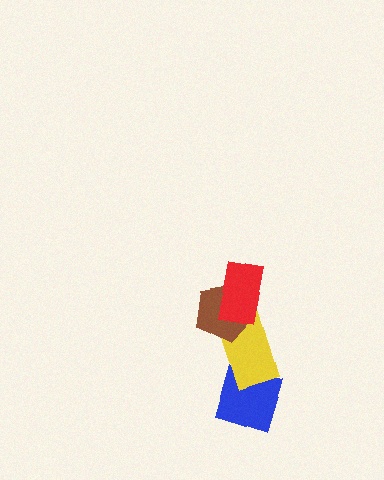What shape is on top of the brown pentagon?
The red rectangle is on top of the brown pentagon.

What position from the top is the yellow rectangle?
The yellow rectangle is 3rd from the top.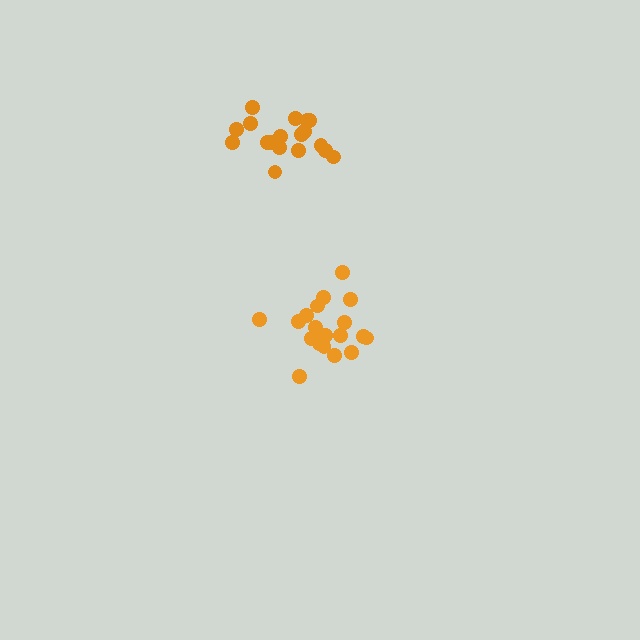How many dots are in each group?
Group 1: 19 dots, Group 2: 18 dots (37 total).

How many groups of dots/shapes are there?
There are 2 groups.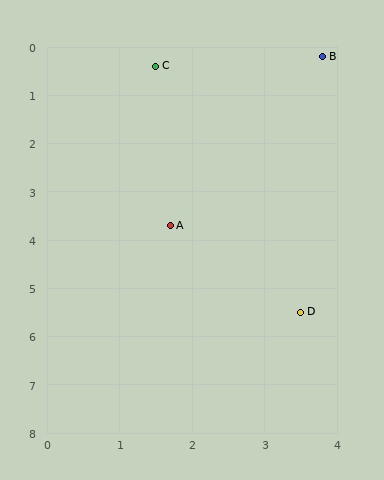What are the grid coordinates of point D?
Point D is at approximately (3.5, 5.5).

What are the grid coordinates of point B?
Point B is at approximately (3.8, 0.2).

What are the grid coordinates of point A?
Point A is at approximately (1.7, 3.7).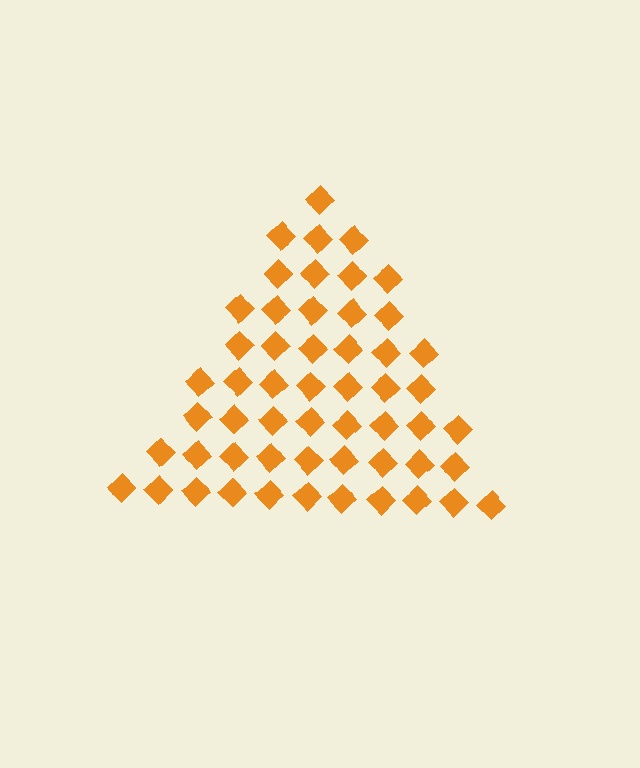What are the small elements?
The small elements are diamonds.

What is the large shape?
The large shape is a triangle.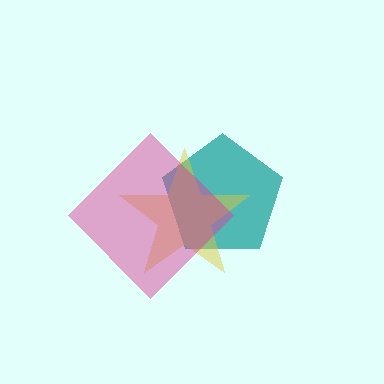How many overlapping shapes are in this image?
There are 3 overlapping shapes in the image.